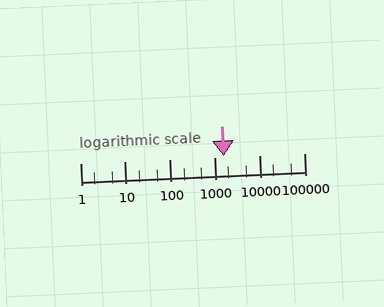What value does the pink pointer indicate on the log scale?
The pointer indicates approximately 1600.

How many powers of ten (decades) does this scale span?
The scale spans 5 decades, from 1 to 100000.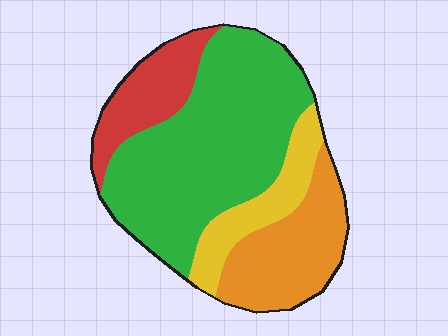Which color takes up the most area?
Green, at roughly 50%.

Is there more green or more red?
Green.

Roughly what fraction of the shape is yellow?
Yellow takes up about one eighth (1/8) of the shape.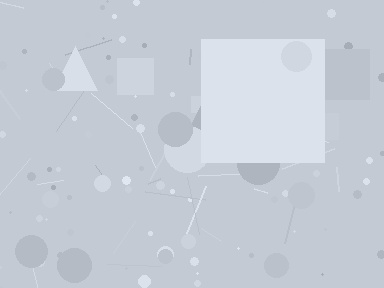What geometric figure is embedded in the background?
A square is embedded in the background.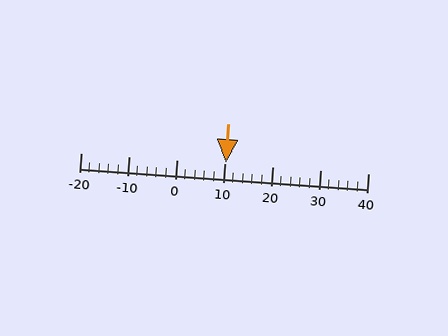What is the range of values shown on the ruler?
The ruler shows values from -20 to 40.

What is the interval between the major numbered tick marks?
The major tick marks are spaced 10 units apart.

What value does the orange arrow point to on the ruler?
The orange arrow points to approximately 10.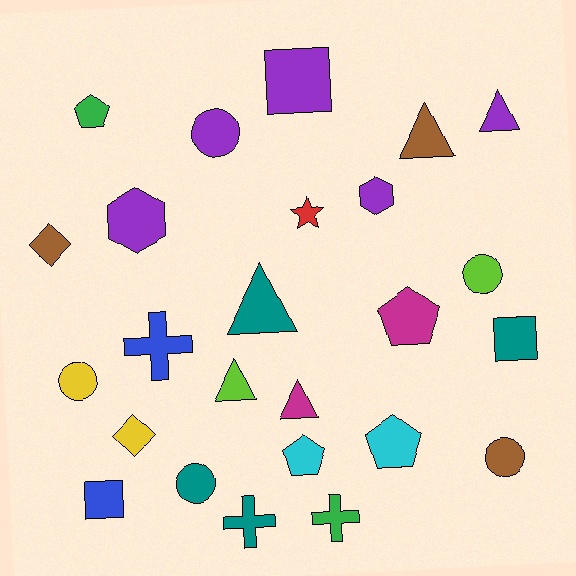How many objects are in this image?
There are 25 objects.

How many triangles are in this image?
There are 5 triangles.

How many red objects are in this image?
There is 1 red object.